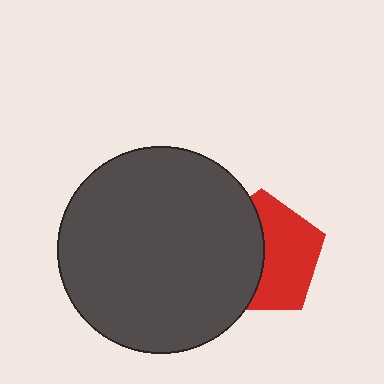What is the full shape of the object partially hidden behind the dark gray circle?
The partially hidden object is a red pentagon.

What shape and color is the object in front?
The object in front is a dark gray circle.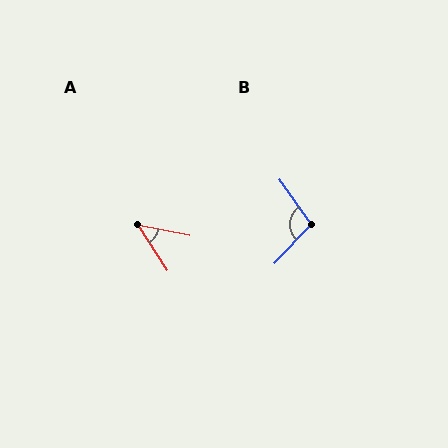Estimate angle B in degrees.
Approximately 101 degrees.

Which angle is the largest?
B, at approximately 101 degrees.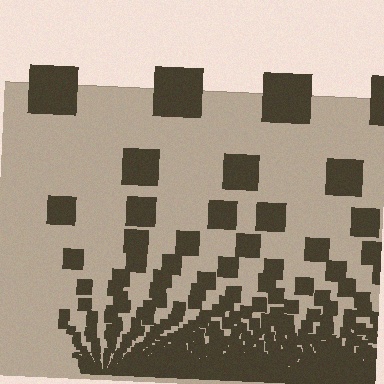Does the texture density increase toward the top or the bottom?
Density increases toward the bottom.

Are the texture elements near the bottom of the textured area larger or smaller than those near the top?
Smaller. The gradient is inverted — elements near the bottom are smaller and denser.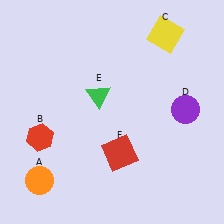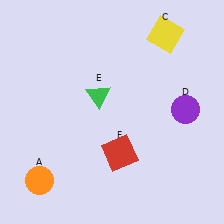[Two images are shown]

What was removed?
The red hexagon (B) was removed in Image 2.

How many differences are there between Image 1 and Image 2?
There is 1 difference between the two images.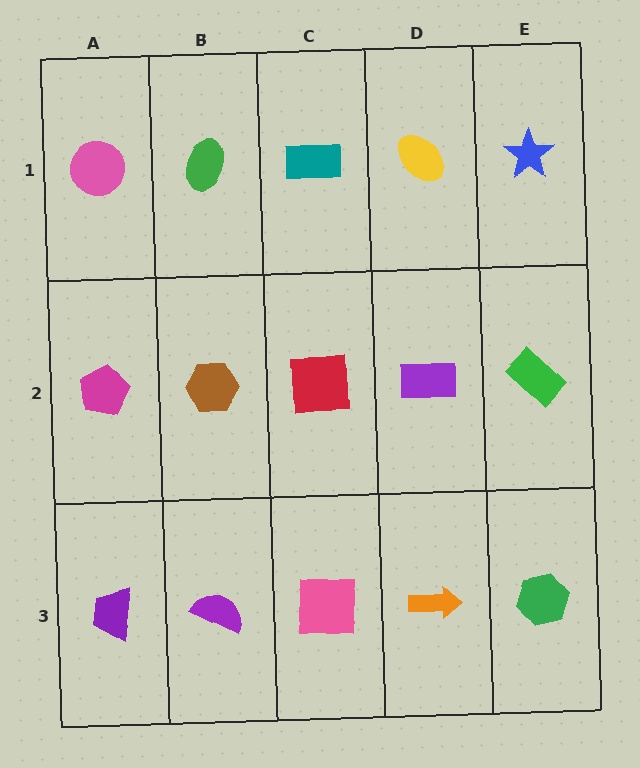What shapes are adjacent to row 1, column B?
A brown hexagon (row 2, column B), a pink circle (row 1, column A), a teal rectangle (row 1, column C).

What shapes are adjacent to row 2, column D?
A yellow ellipse (row 1, column D), an orange arrow (row 3, column D), a red square (row 2, column C), a green rectangle (row 2, column E).